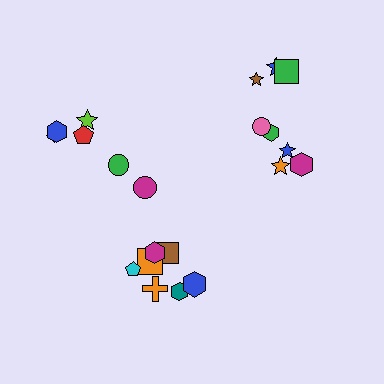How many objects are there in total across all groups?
There are 21 objects.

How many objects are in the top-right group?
There are 8 objects.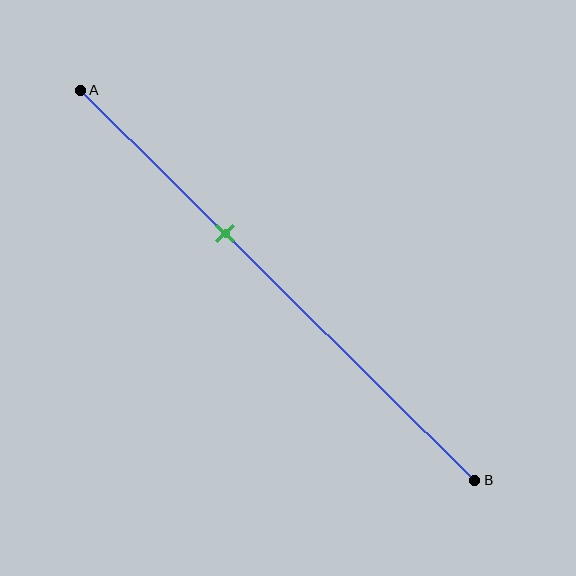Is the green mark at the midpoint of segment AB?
No, the mark is at about 35% from A, not at the 50% midpoint.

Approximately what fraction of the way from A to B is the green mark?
The green mark is approximately 35% of the way from A to B.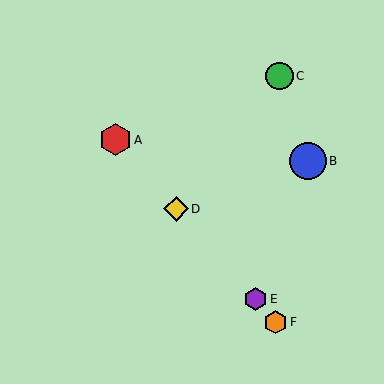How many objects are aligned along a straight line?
4 objects (A, D, E, F) are aligned along a straight line.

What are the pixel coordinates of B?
Object B is at (308, 161).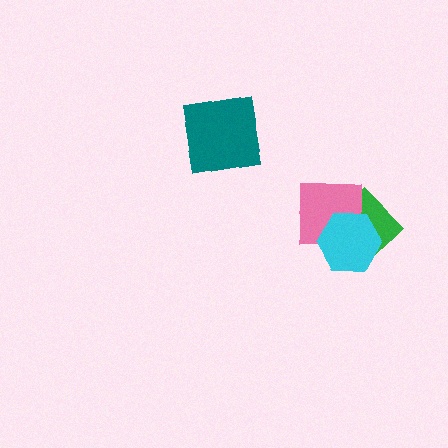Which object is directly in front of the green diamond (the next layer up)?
The pink square is directly in front of the green diamond.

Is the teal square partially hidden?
No, no other shape covers it.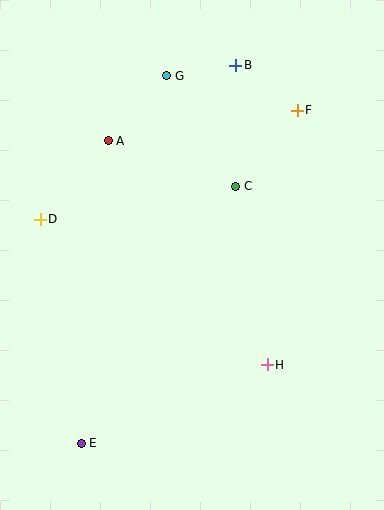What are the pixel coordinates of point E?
Point E is at (81, 443).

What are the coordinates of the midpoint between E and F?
The midpoint between E and F is at (189, 277).